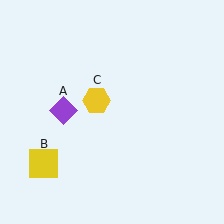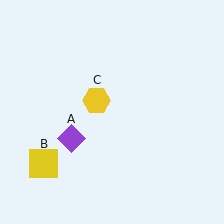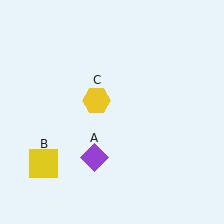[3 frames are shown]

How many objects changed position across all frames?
1 object changed position: purple diamond (object A).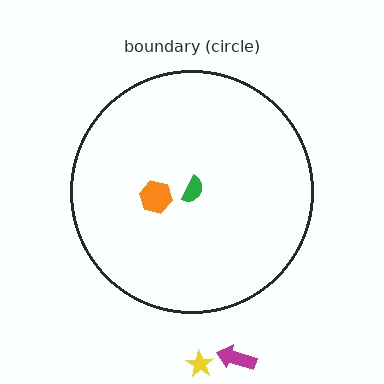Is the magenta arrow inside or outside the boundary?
Outside.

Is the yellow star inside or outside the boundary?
Outside.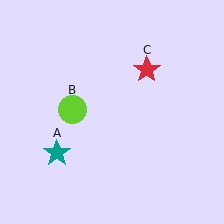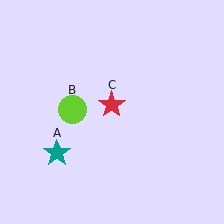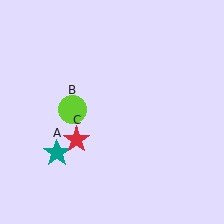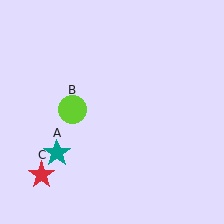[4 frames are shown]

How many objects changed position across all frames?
1 object changed position: red star (object C).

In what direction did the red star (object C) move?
The red star (object C) moved down and to the left.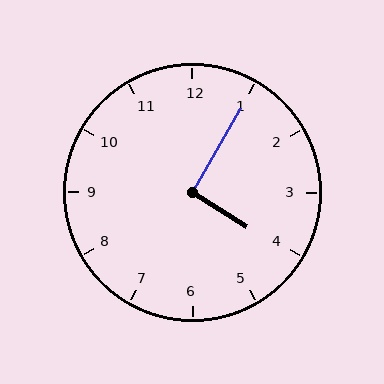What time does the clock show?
4:05.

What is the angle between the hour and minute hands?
Approximately 92 degrees.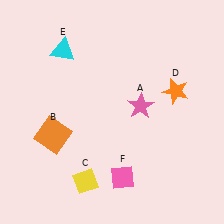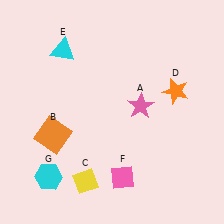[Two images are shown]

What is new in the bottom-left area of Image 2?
A cyan hexagon (G) was added in the bottom-left area of Image 2.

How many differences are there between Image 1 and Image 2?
There is 1 difference between the two images.